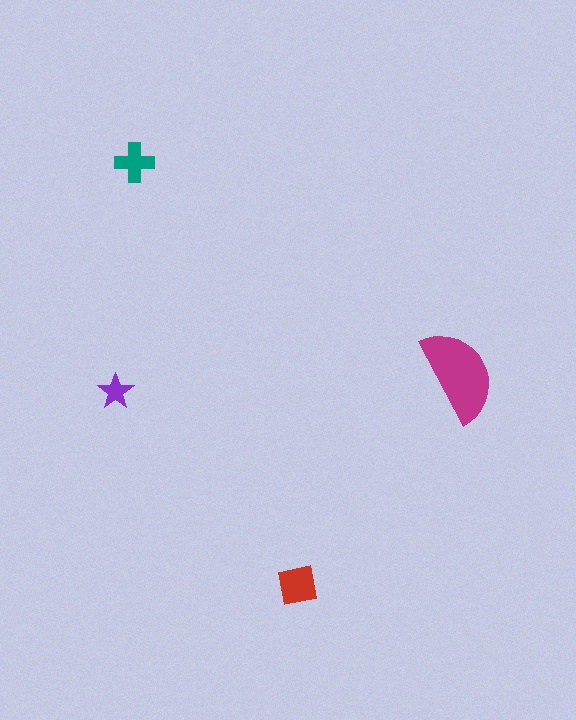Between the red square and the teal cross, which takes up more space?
The red square.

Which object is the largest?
The magenta semicircle.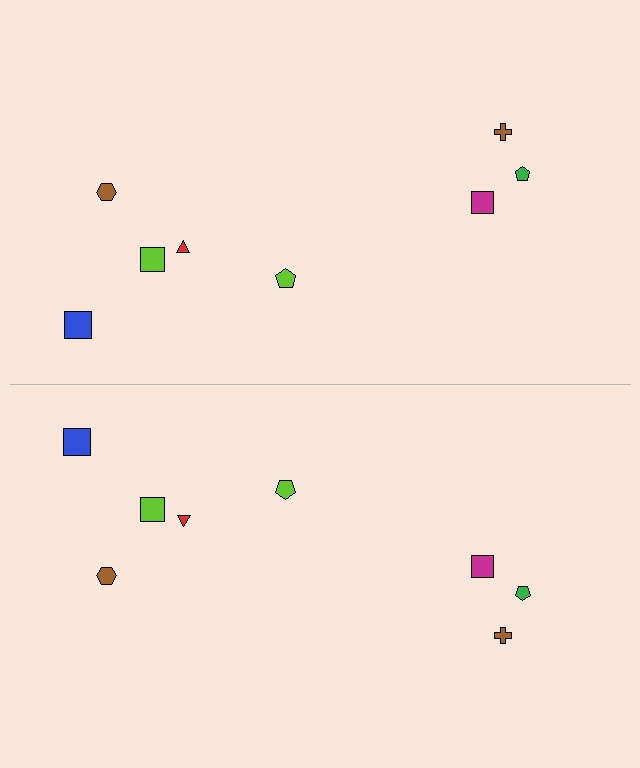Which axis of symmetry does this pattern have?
The pattern has a horizontal axis of symmetry running through the center of the image.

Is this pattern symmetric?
Yes, this pattern has bilateral (reflection) symmetry.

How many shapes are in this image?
There are 16 shapes in this image.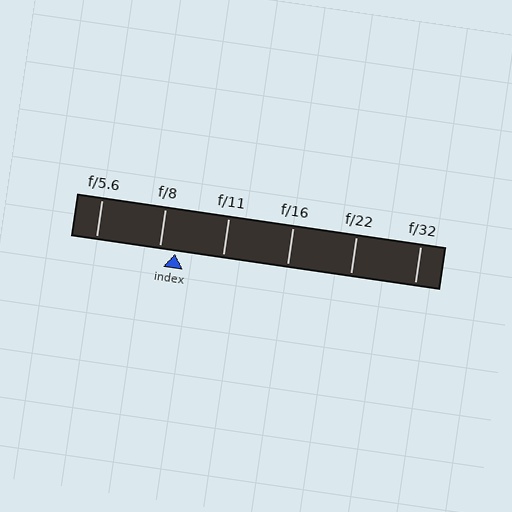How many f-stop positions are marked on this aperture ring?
There are 6 f-stop positions marked.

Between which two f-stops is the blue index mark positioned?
The index mark is between f/8 and f/11.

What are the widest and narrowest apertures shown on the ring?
The widest aperture shown is f/5.6 and the narrowest is f/32.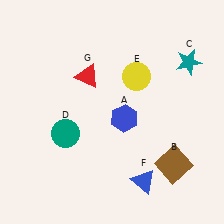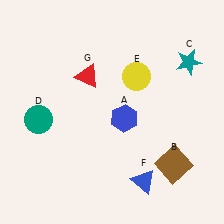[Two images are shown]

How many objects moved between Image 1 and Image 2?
1 object moved between the two images.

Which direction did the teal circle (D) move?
The teal circle (D) moved left.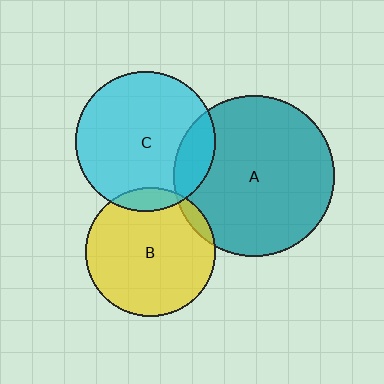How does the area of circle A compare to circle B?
Approximately 1.5 times.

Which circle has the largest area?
Circle A (teal).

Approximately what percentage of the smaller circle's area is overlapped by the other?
Approximately 15%.